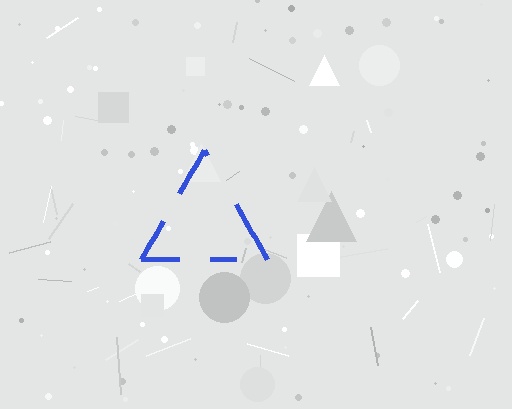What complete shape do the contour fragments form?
The contour fragments form a triangle.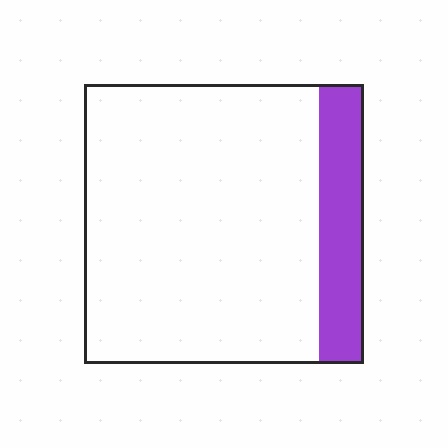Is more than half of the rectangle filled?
No.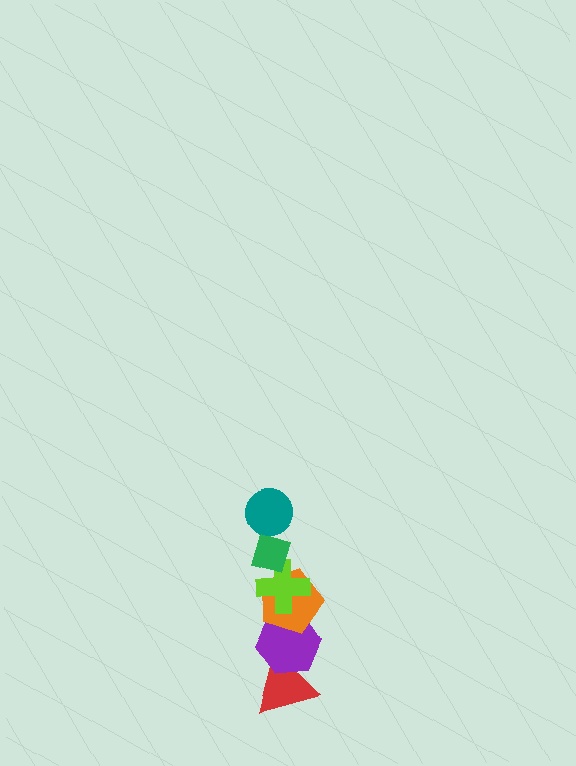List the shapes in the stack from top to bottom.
From top to bottom: the teal circle, the green diamond, the lime cross, the orange pentagon, the purple hexagon, the red triangle.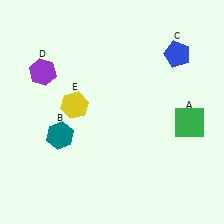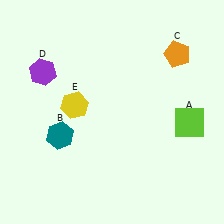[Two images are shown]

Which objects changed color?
A changed from green to lime. C changed from blue to orange.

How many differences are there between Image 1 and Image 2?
There are 2 differences between the two images.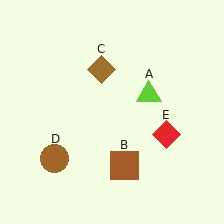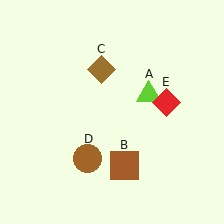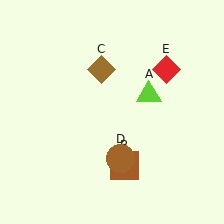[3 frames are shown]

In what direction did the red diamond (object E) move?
The red diamond (object E) moved up.